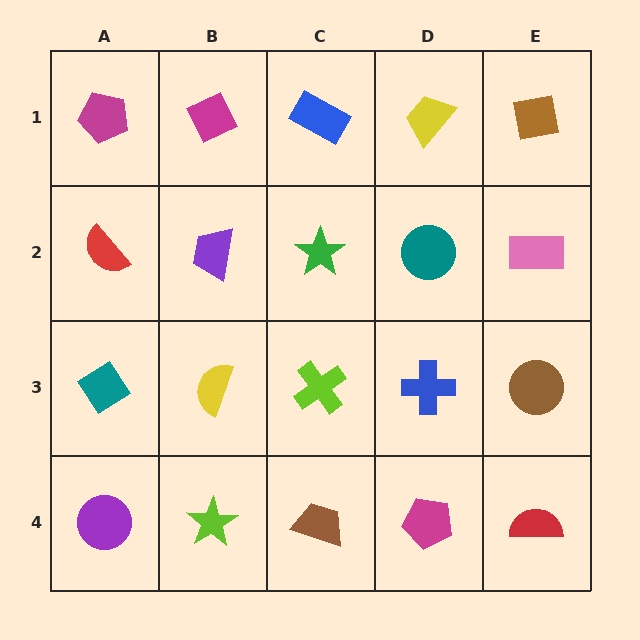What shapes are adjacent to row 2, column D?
A yellow trapezoid (row 1, column D), a blue cross (row 3, column D), a green star (row 2, column C), a pink rectangle (row 2, column E).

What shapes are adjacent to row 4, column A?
A teal diamond (row 3, column A), a lime star (row 4, column B).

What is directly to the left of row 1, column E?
A yellow trapezoid.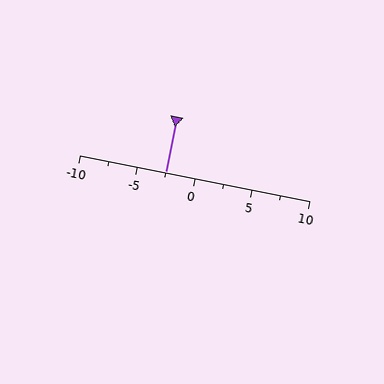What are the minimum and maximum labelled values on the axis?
The axis runs from -10 to 10.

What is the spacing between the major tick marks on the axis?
The major ticks are spaced 5 apart.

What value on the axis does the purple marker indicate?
The marker indicates approximately -2.5.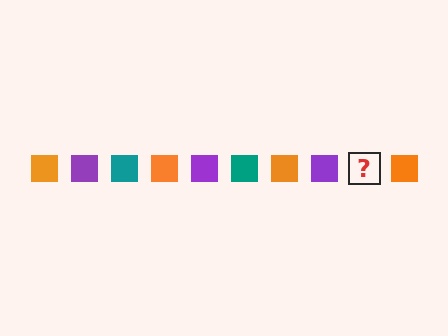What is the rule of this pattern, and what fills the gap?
The rule is that the pattern cycles through orange, purple, teal squares. The gap should be filled with a teal square.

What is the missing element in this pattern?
The missing element is a teal square.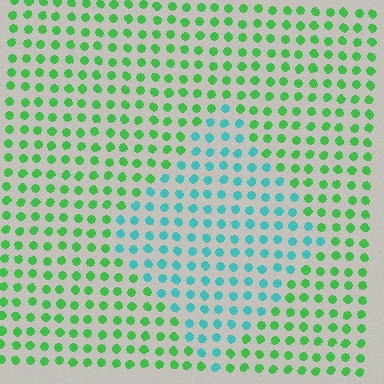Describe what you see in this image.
The image is filled with small green elements in a uniform arrangement. A diamond-shaped region is visible where the elements are tinted to a slightly different hue, forming a subtle color boundary.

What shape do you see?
I see a diamond.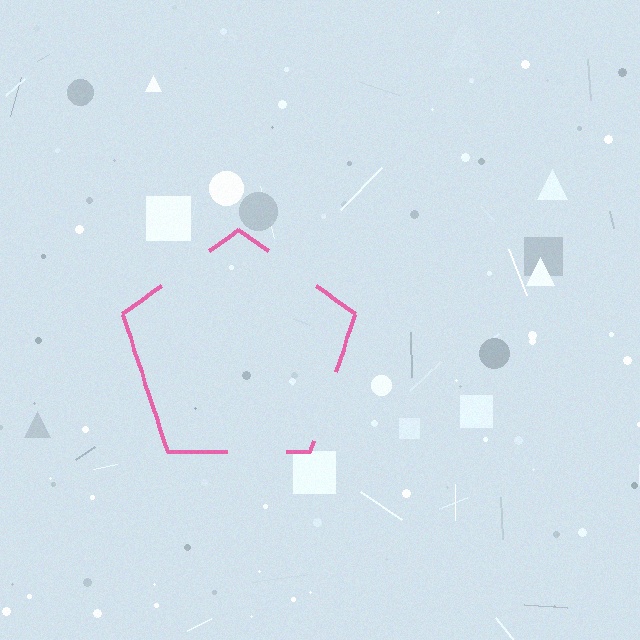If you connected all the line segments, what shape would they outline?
They would outline a pentagon.